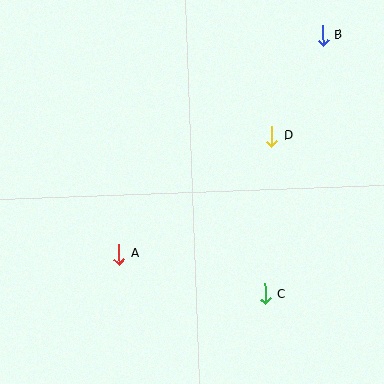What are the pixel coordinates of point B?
Point B is at (323, 35).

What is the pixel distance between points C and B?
The distance between C and B is 265 pixels.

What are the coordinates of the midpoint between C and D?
The midpoint between C and D is at (268, 215).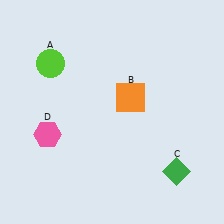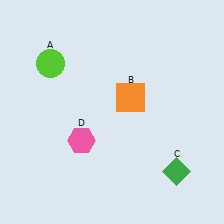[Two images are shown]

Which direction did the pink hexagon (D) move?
The pink hexagon (D) moved right.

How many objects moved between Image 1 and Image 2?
1 object moved between the two images.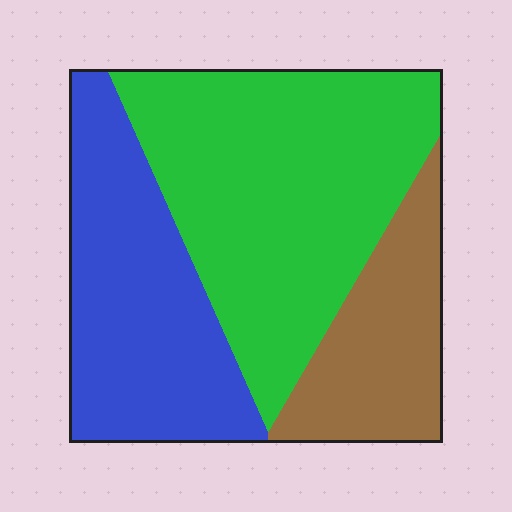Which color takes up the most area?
Green, at roughly 50%.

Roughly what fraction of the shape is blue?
Blue covers roughly 30% of the shape.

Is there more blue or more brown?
Blue.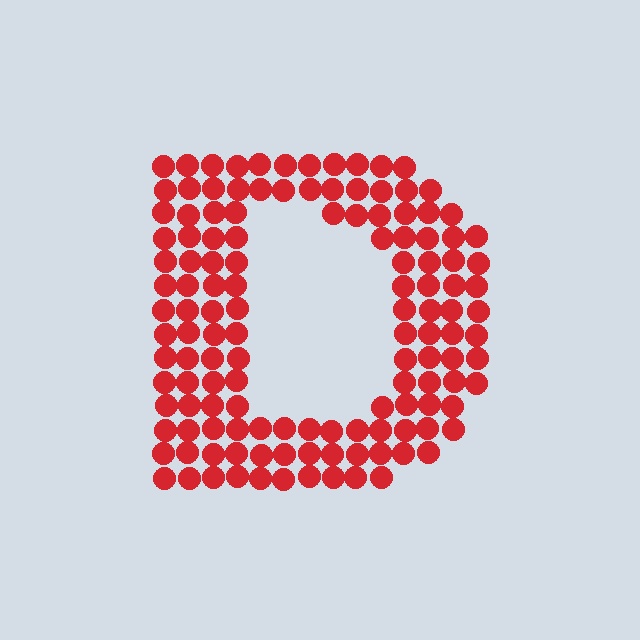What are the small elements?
The small elements are circles.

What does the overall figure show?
The overall figure shows the letter D.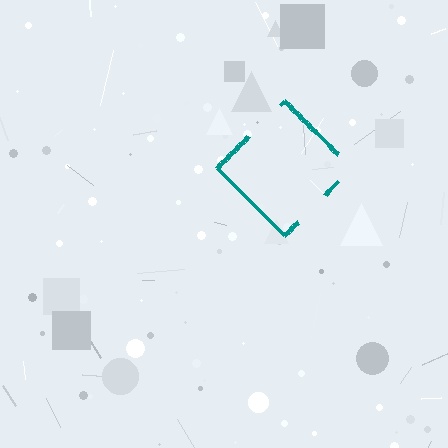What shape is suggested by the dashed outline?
The dashed outline suggests a diamond.